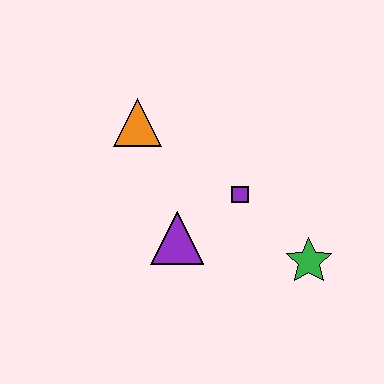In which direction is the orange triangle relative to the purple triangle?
The orange triangle is above the purple triangle.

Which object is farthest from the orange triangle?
The green star is farthest from the orange triangle.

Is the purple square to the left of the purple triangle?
No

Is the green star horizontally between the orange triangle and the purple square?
No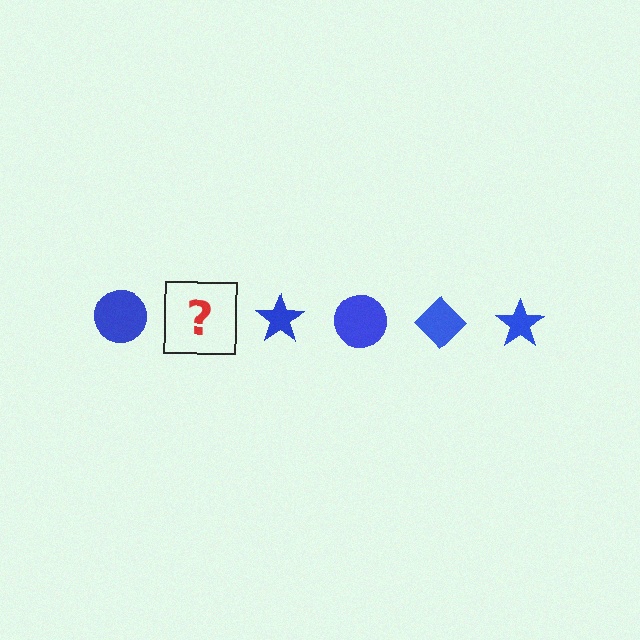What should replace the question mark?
The question mark should be replaced with a blue diamond.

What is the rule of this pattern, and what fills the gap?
The rule is that the pattern cycles through circle, diamond, star shapes in blue. The gap should be filled with a blue diamond.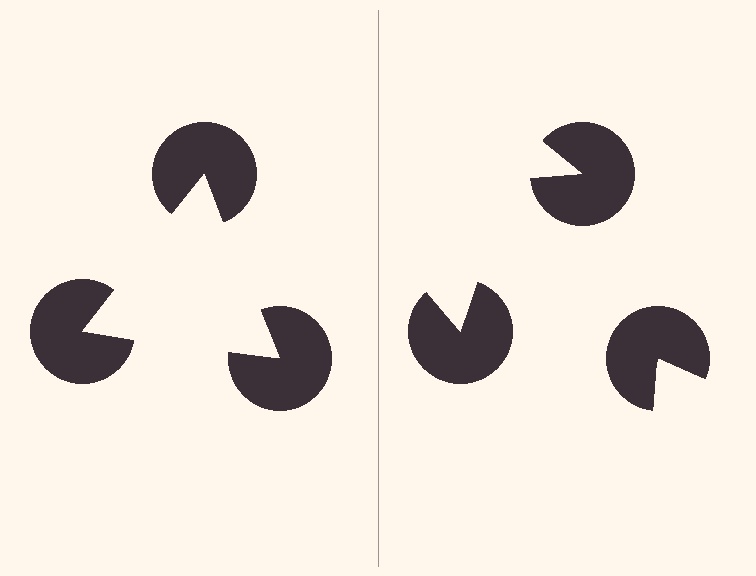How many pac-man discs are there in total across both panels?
6 — 3 on each side.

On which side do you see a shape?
An illusory triangle appears on the left side. On the right side the wedge cuts are rotated, so no coherent shape forms.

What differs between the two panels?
The pac-man discs are positioned identically on both sides; only the wedge orientations differ. On the left they align to a triangle; on the right they are misaligned.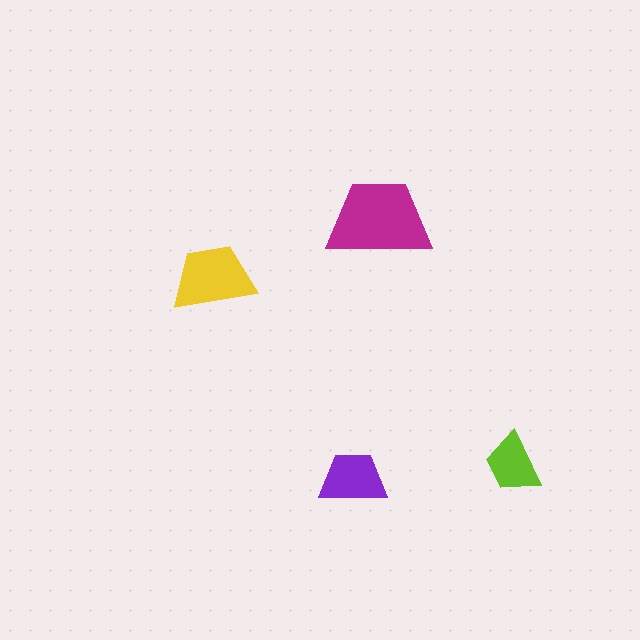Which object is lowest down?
The purple trapezoid is bottommost.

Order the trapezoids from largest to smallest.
the magenta one, the yellow one, the purple one, the lime one.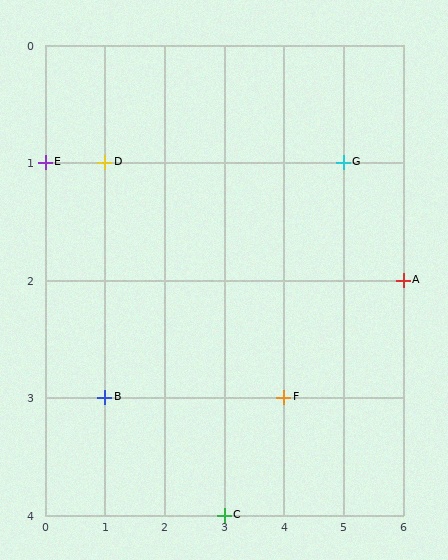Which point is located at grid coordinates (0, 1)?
Point E is at (0, 1).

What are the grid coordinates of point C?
Point C is at grid coordinates (3, 4).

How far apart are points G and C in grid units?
Points G and C are 2 columns and 3 rows apart (about 3.6 grid units diagonally).